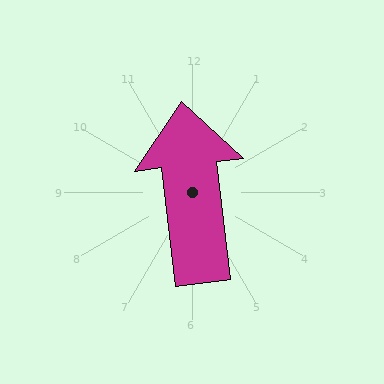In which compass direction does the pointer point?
North.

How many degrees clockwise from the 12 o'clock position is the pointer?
Approximately 353 degrees.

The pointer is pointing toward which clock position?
Roughly 12 o'clock.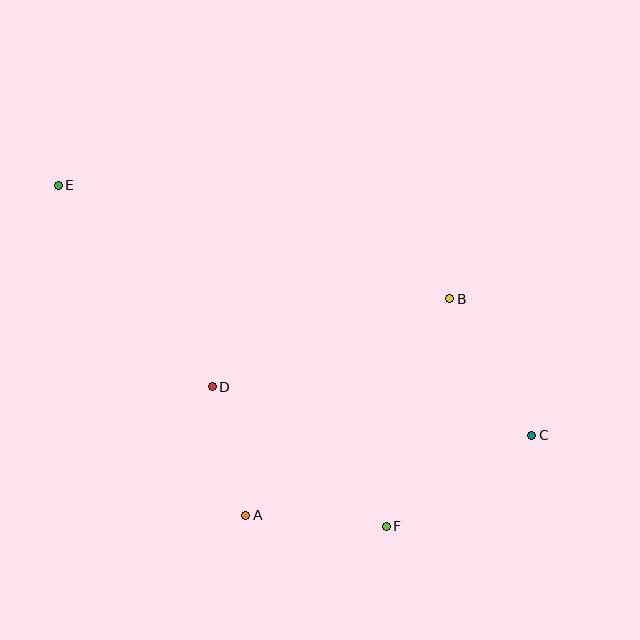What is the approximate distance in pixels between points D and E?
The distance between D and E is approximately 253 pixels.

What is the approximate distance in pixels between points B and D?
The distance between B and D is approximately 254 pixels.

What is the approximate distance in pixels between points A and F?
The distance between A and F is approximately 141 pixels.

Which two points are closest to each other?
Points A and D are closest to each other.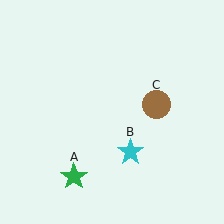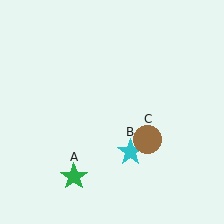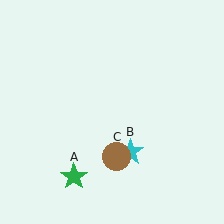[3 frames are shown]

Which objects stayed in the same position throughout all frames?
Green star (object A) and cyan star (object B) remained stationary.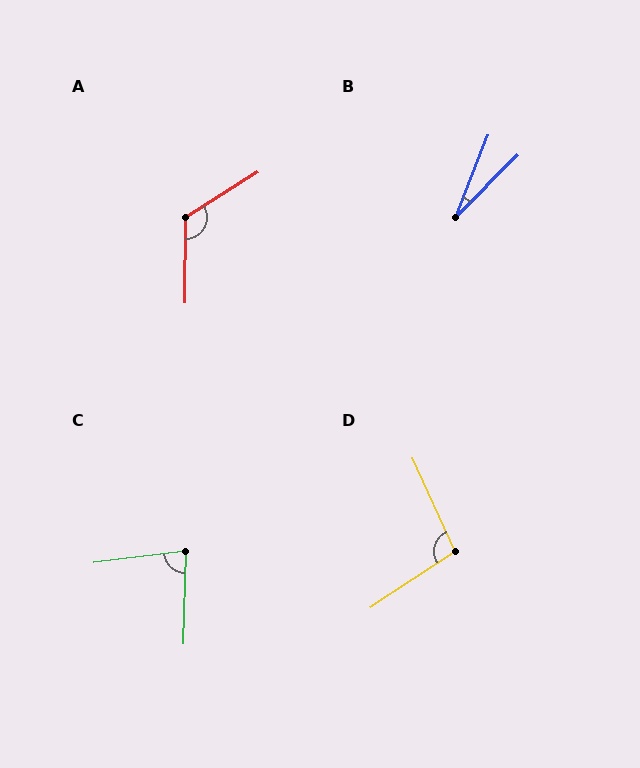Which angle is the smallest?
B, at approximately 23 degrees.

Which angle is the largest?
A, at approximately 122 degrees.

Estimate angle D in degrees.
Approximately 99 degrees.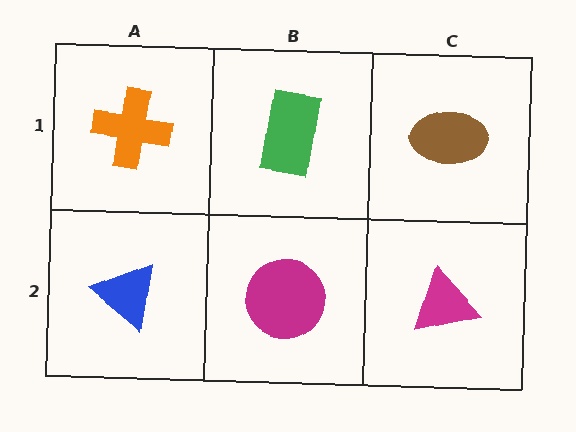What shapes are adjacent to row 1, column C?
A magenta triangle (row 2, column C), a green rectangle (row 1, column B).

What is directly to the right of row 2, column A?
A magenta circle.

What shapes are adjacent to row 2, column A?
An orange cross (row 1, column A), a magenta circle (row 2, column B).